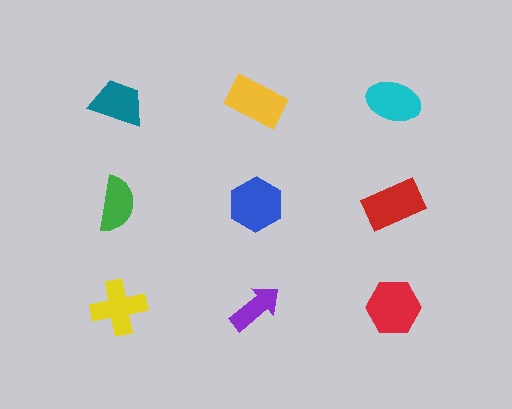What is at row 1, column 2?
A yellow rectangle.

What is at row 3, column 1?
A yellow cross.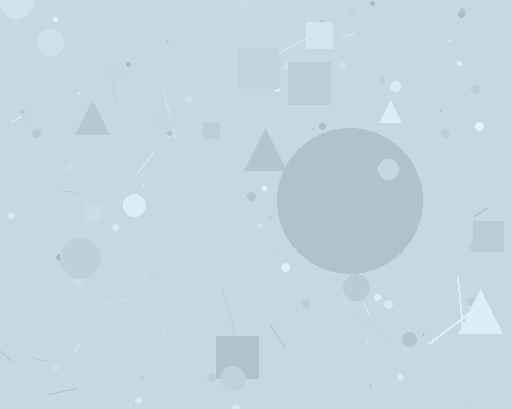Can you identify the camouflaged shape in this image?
The camouflaged shape is a circle.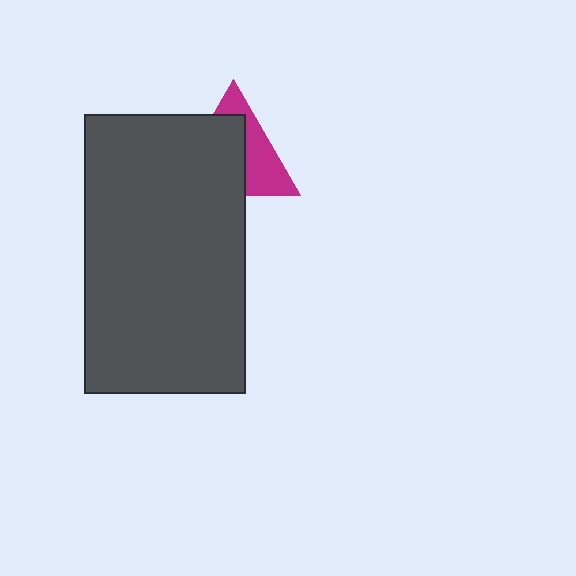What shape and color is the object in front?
The object in front is a dark gray rectangle.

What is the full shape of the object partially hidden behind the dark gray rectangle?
The partially hidden object is a magenta triangle.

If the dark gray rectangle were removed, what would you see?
You would see the complete magenta triangle.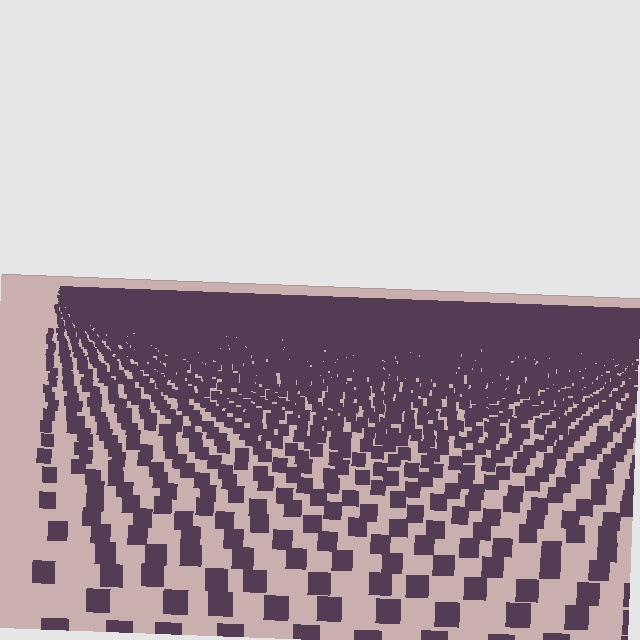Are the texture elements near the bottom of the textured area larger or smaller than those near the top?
Larger. Near the bottom, elements are closer to the viewer and appear at a bigger on-screen size.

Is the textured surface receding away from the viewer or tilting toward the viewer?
The surface is receding away from the viewer. Texture elements get smaller and denser toward the top.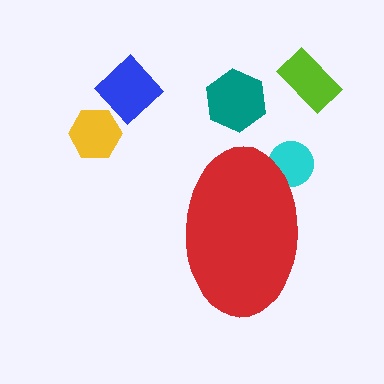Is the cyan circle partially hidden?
Yes, the cyan circle is partially hidden behind the red ellipse.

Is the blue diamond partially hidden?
No, the blue diamond is fully visible.